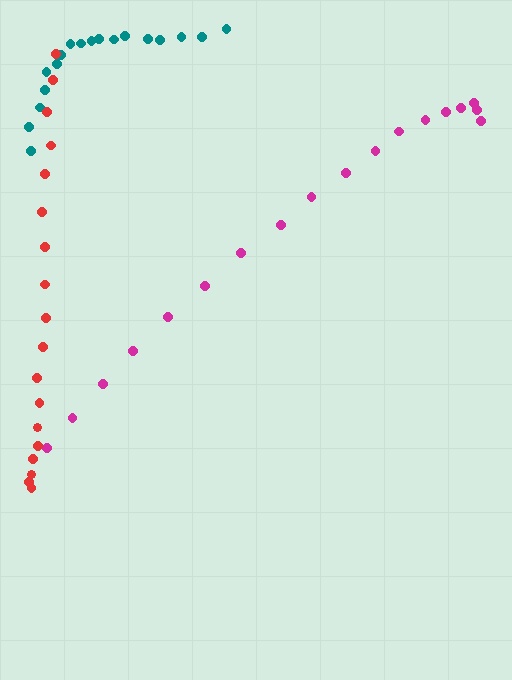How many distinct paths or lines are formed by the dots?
There are 3 distinct paths.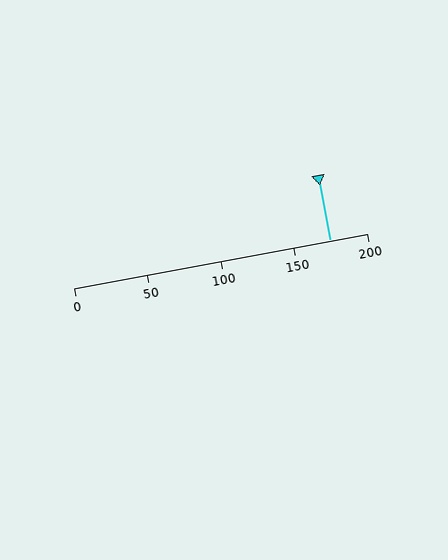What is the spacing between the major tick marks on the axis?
The major ticks are spaced 50 apart.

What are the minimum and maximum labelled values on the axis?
The axis runs from 0 to 200.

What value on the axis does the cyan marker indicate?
The marker indicates approximately 175.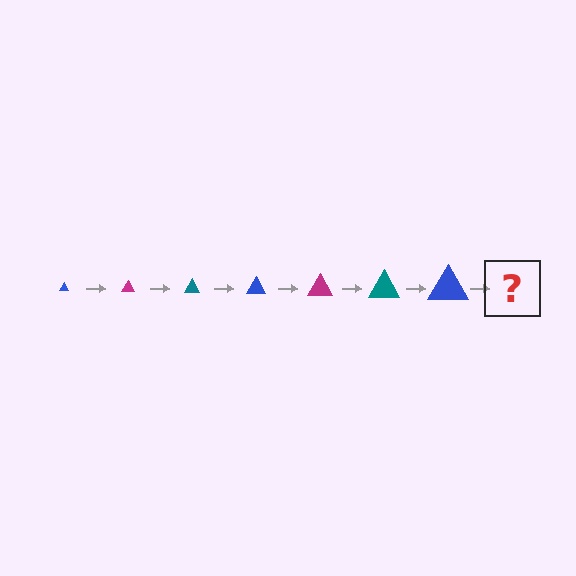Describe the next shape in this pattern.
It should be a magenta triangle, larger than the previous one.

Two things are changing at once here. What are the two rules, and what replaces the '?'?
The two rules are that the triangle grows larger each step and the color cycles through blue, magenta, and teal. The '?' should be a magenta triangle, larger than the previous one.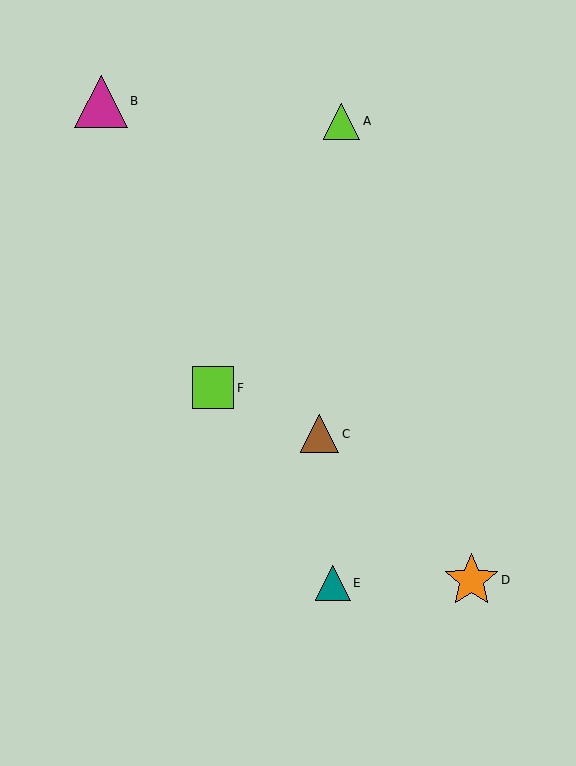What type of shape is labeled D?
Shape D is an orange star.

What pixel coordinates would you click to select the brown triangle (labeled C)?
Click at (320, 434) to select the brown triangle C.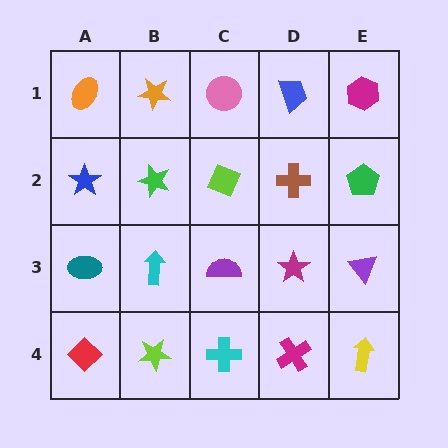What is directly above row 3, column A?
A blue star.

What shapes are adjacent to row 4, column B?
A cyan arrow (row 3, column B), a red diamond (row 4, column A), a cyan cross (row 4, column C).